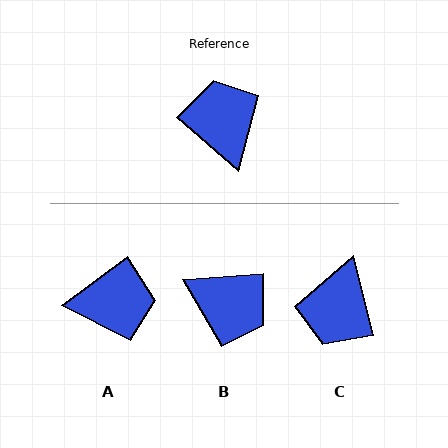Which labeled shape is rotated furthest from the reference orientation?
C, about 145 degrees away.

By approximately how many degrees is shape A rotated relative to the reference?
Approximately 103 degrees clockwise.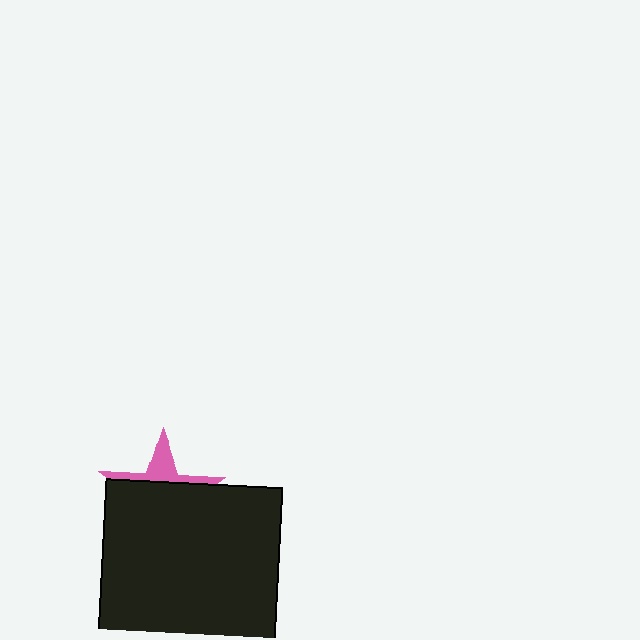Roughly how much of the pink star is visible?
A small part of it is visible (roughly 32%).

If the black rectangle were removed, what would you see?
You would see the complete pink star.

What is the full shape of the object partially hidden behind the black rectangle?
The partially hidden object is a pink star.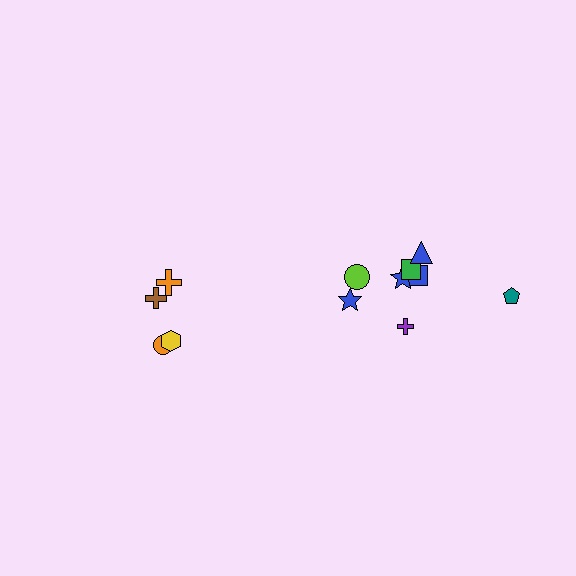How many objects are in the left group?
There are 4 objects.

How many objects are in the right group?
There are 8 objects.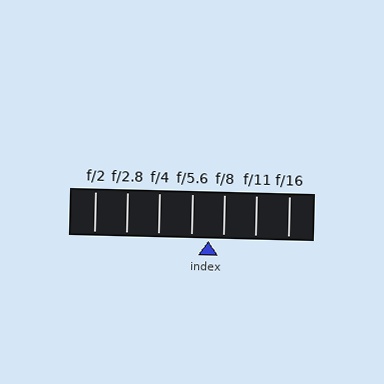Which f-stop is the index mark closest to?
The index mark is closest to f/8.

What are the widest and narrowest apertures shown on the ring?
The widest aperture shown is f/2 and the narrowest is f/16.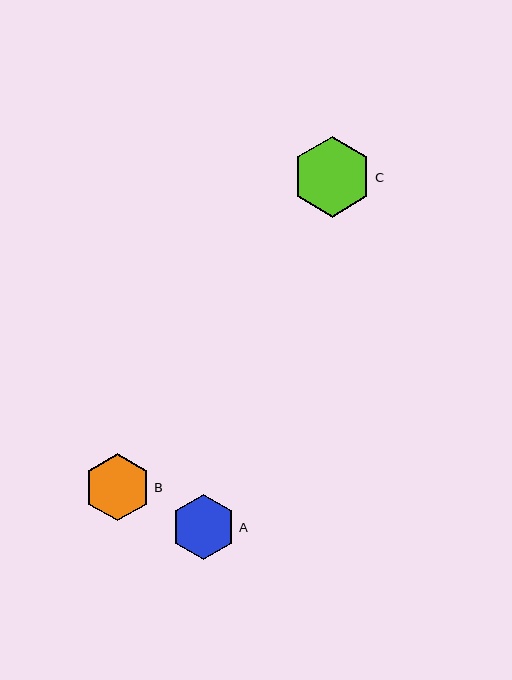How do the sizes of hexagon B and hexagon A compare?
Hexagon B and hexagon A are approximately the same size.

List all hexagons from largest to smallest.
From largest to smallest: C, B, A.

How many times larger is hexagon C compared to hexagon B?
Hexagon C is approximately 1.2 times the size of hexagon B.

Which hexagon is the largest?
Hexagon C is the largest with a size of approximately 80 pixels.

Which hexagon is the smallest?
Hexagon A is the smallest with a size of approximately 65 pixels.